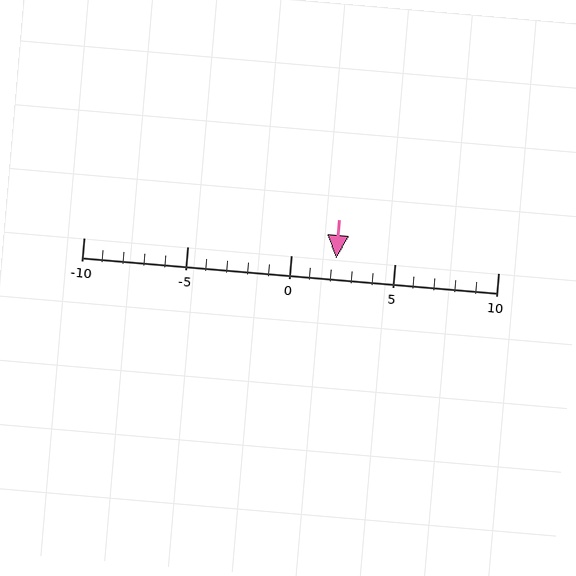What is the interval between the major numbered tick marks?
The major tick marks are spaced 5 units apart.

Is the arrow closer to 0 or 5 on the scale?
The arrow is closer to 0.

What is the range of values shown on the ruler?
The ruler shows values from -10 to 10.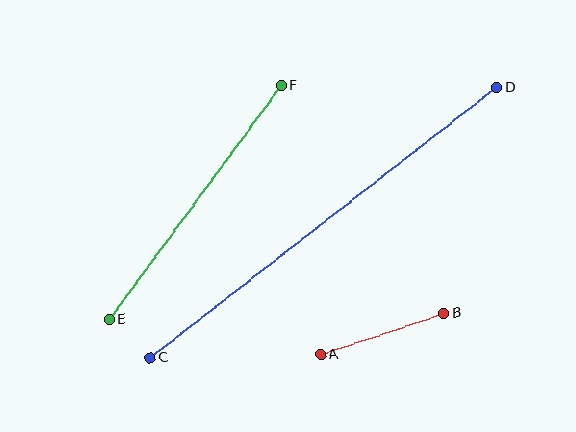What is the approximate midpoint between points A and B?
The midpoint is at approximately (382, 334) pixels.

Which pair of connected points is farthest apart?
Points C and D are farthest apart.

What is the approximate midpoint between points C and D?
The midpoint is at approximately (324, 223) pixels.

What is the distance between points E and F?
The distance is approximately 290 pixels.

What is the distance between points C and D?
The distance is approximately 440 pixels.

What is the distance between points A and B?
The distance is approximately 130 pixels.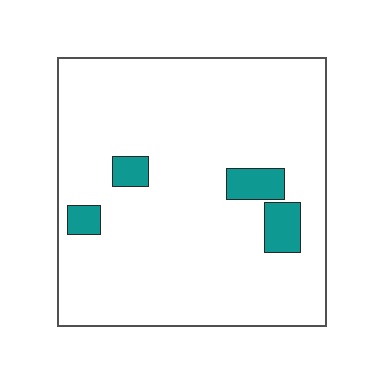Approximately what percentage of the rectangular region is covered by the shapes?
Approximately 10%.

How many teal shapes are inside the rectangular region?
4.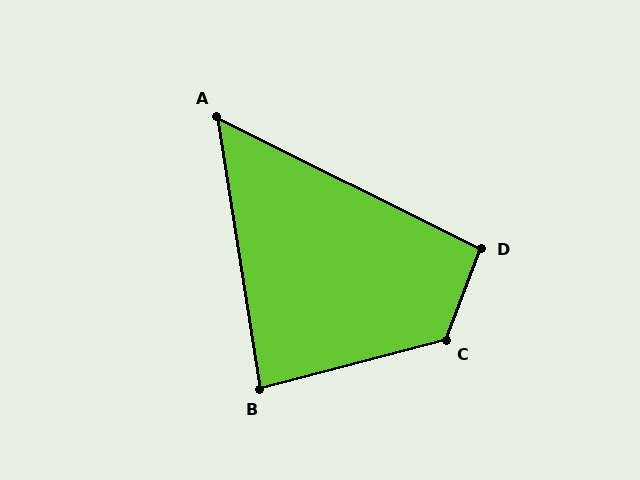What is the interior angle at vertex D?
Approximately 96 degrees (obtuse).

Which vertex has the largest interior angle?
C, at approximately 126 degrees.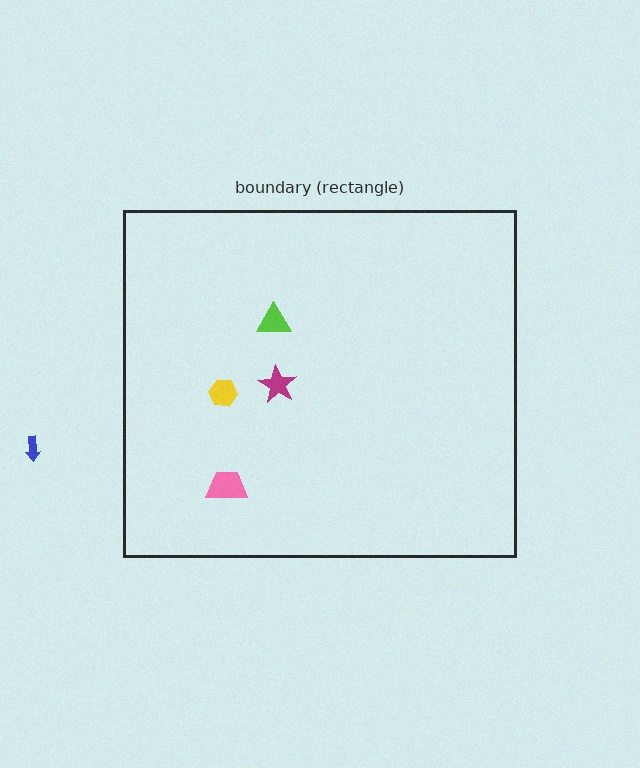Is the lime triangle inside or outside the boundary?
Inside.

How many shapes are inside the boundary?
4 inside, 1 outside.